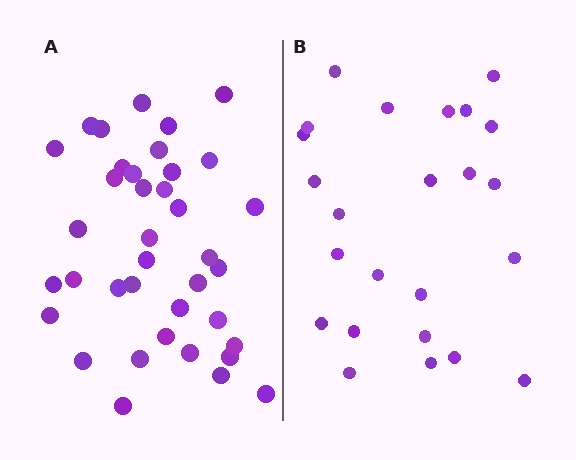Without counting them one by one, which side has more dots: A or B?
Region A (the left region) has more dots.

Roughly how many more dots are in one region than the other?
Region A has approximately 15 more dots than region B.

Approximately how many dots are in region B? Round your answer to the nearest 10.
About 20 dots. (The exact count is 24, which rounds to 20.)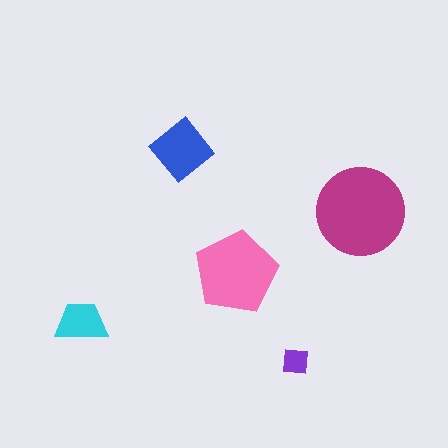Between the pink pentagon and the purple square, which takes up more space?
The pink pentagon.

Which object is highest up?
The blue diamond is topmost.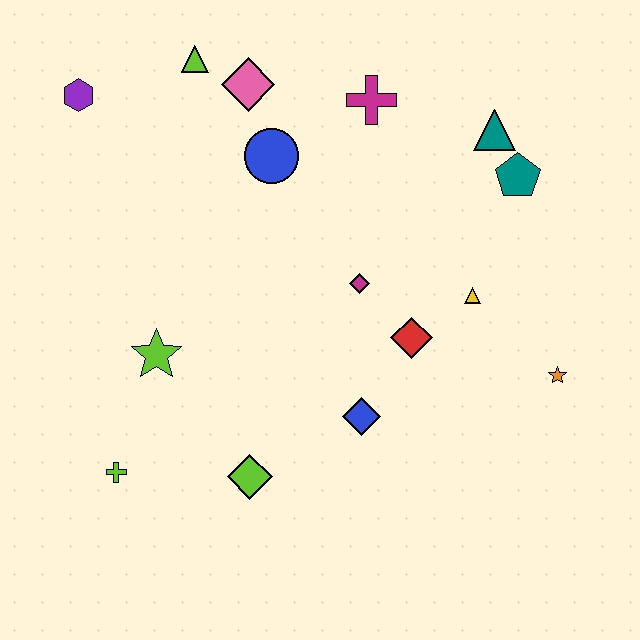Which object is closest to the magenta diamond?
The red diamond is closest to the magenta diamond.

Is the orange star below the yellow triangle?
Yes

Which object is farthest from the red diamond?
The purple hexagon is farthest from the red diamond.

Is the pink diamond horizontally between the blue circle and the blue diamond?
No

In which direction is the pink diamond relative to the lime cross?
The pink diamond is above the lime cross.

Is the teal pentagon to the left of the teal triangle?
No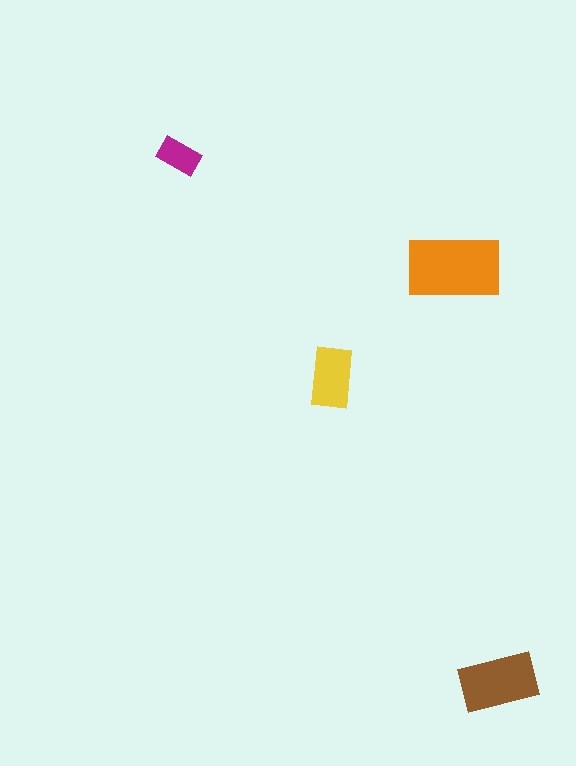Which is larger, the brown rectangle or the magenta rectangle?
The brown one.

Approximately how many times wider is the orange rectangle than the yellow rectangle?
About 1.5 times wider.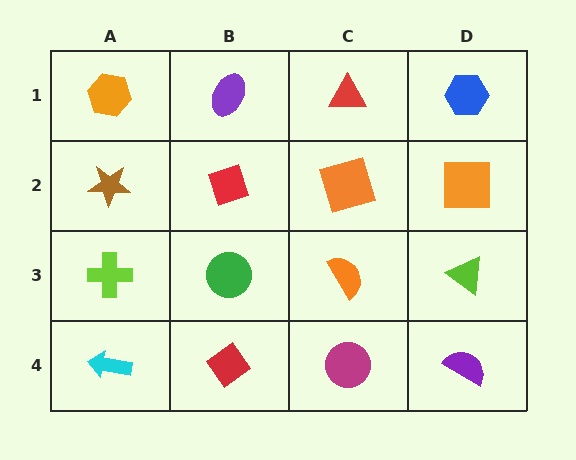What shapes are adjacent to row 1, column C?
An orange square (row 2, column C), a purple ellipse (row 1, column B), a blue hexagon (row 1, column D).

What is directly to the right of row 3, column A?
A green circle.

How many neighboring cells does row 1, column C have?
3.